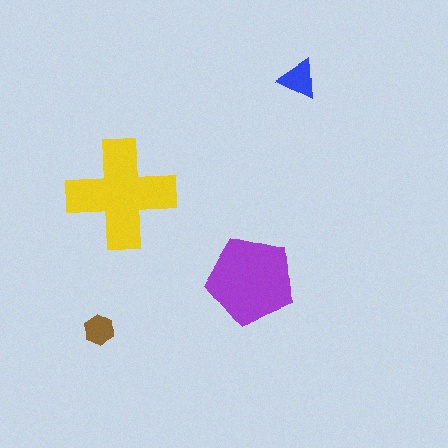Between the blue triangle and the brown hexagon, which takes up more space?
The blue triangle.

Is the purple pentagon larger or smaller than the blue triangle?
Larger.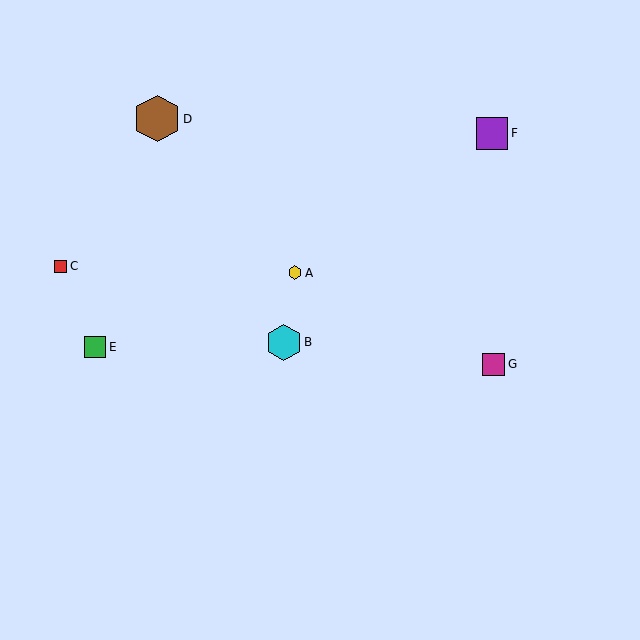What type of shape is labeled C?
Shape C is a red square.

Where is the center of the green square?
The center of the green square is at (95, 347).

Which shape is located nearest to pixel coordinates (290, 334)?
The cyan hexagon (labeled B) at (284, 342) is nearest to that location.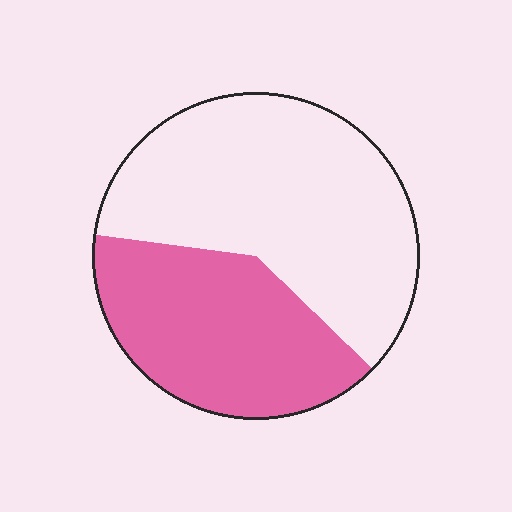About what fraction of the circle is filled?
About two fifths (2/5).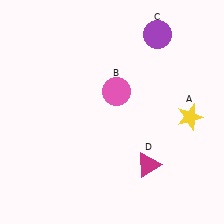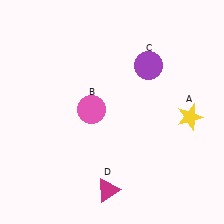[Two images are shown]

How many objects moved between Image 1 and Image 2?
3 objects moved between the two images.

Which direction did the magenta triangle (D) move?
The magenta triangle (D) moved left.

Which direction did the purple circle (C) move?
The purple circle (C) moved down.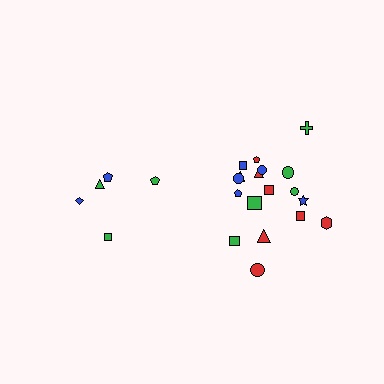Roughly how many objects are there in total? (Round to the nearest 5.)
Roughly 25 objects in total.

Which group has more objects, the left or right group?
The right group.